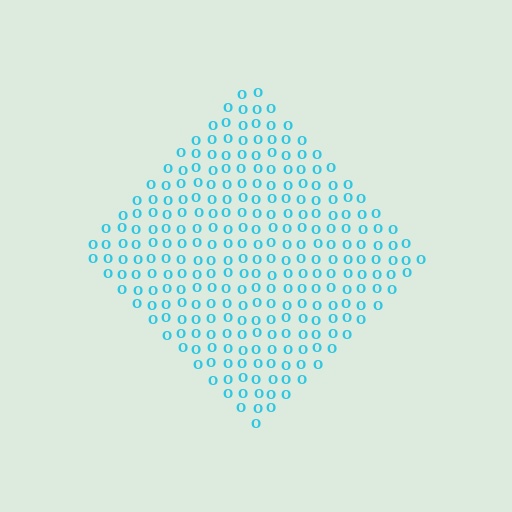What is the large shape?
The large shape is a diamond.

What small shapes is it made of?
It is made of small letter O's.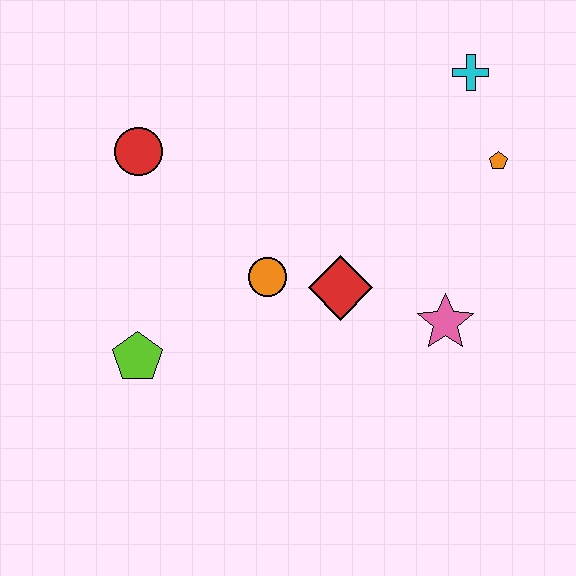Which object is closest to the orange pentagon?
The cyan cross is closest to the orange pentagon.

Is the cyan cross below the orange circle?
No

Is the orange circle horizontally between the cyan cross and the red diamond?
No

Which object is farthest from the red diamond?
The cyan cross is farthest from the red diamond.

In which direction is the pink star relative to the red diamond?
The pink star is to the right of the red diamond.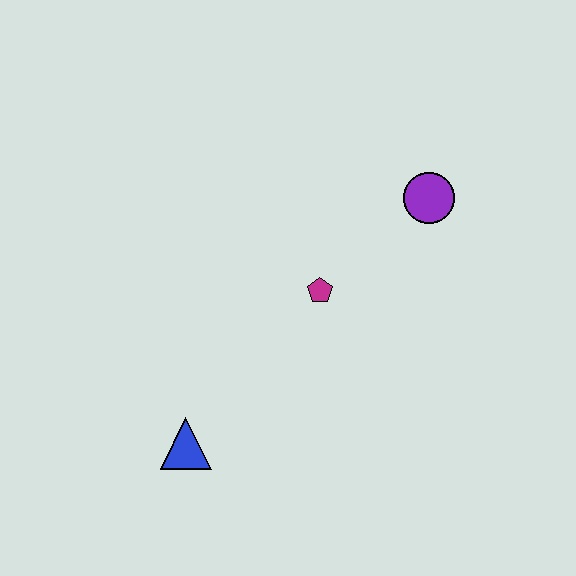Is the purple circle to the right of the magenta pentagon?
Yes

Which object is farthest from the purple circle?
The blue triangle is farthest from the purple circle.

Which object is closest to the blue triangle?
The magenta pentagon is closest to the blue triangle.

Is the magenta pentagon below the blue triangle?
No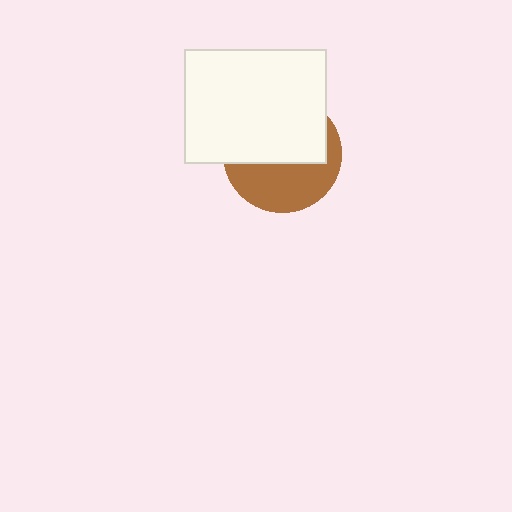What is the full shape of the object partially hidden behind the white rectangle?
The partially hidden object is a brown circle.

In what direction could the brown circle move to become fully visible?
The brown circle could move down. That would shift it out from behind the white rectangle entirely.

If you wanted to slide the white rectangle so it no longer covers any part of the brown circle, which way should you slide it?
Slide it up — that is the most direct way to separate the two shapes.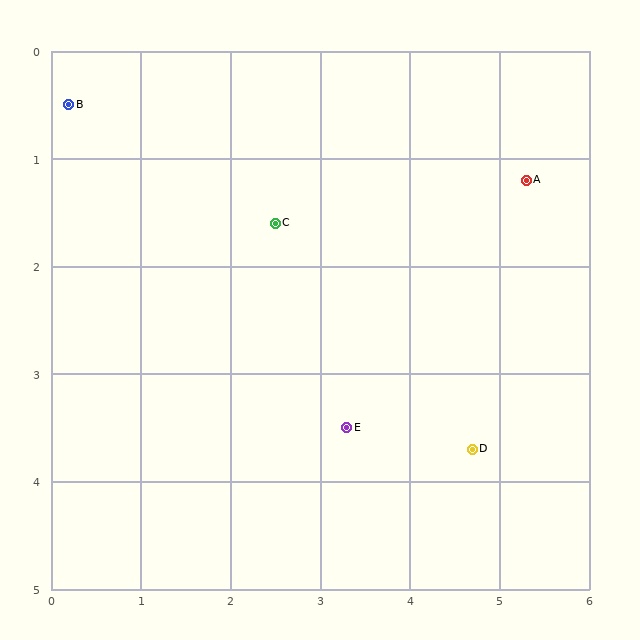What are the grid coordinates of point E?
Point E is at approximately (3.3, 3.5).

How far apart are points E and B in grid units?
Points E and B are about 4.3 grid units apart.